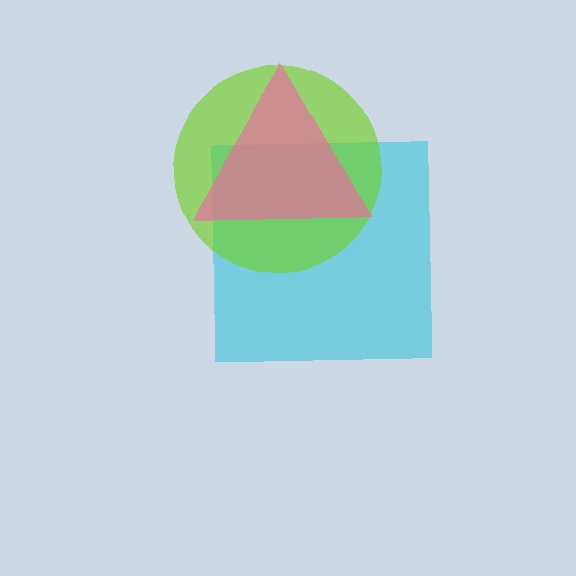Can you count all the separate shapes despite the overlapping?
Yes, there are 3 separate shapes.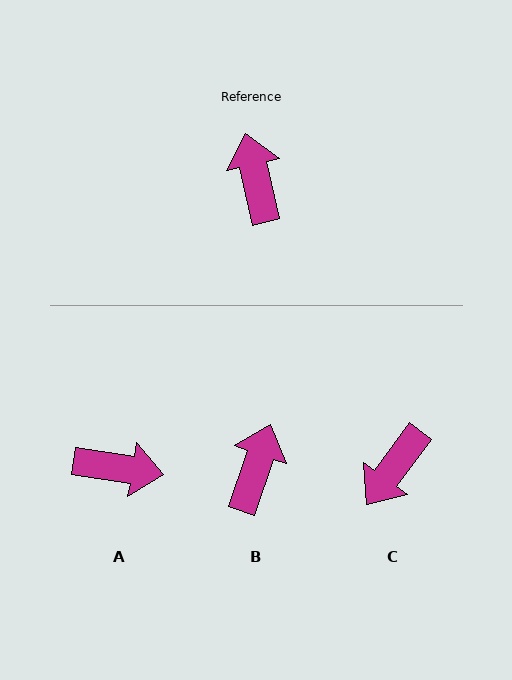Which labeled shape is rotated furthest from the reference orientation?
C, about 130 degrees away.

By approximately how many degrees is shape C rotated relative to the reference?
Approximately 130 degrees counter-clockwise.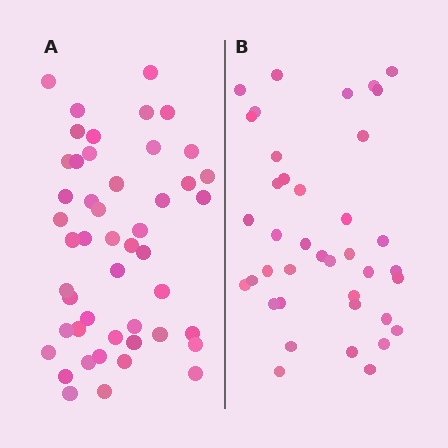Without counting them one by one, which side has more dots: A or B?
Region A (the left region) has more dots.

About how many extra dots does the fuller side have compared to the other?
Region A has roughly 8 or so more dots than region B.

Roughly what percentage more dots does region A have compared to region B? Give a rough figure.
About 25% more.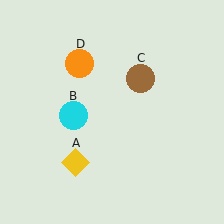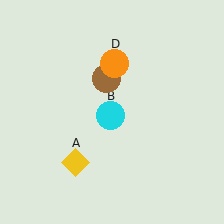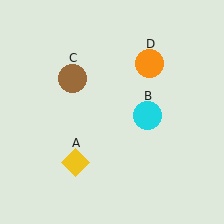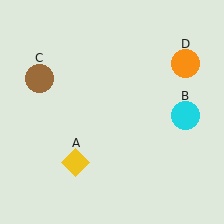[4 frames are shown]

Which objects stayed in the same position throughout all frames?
Yellow diamond (object A) remained stationary.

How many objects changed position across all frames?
3 objects changed position: cyan circle (object B), brown circle (object C), orange circle (object D).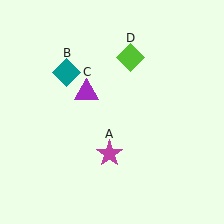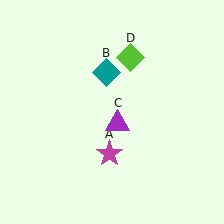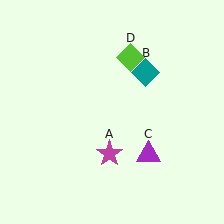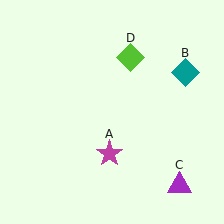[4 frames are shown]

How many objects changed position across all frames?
2 objects changed position: teal diamond (object B), purple triangle (object C).